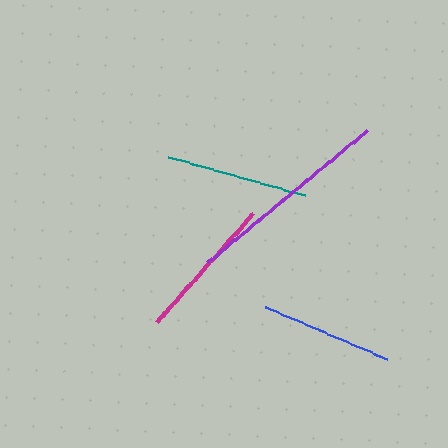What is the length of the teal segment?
The teal segment is approximately 143 pixels long.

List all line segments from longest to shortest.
From longest to shortest: purple, magenta, teal, blue.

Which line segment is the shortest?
The blue line is the shortest at approximately 133 pixels.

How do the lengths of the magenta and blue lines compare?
The magenta and blue lines are approximately the same length.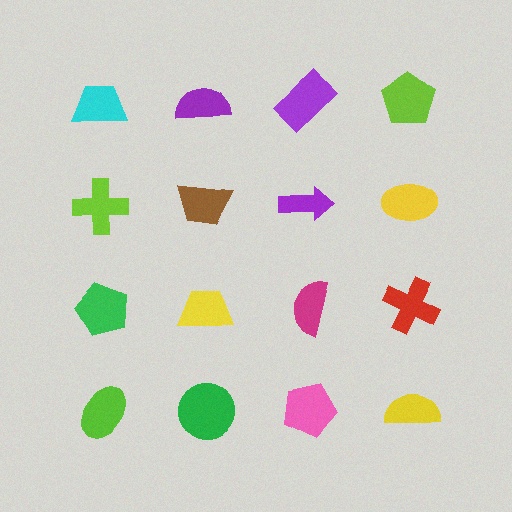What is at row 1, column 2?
A purple semicircle.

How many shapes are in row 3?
4 shapes.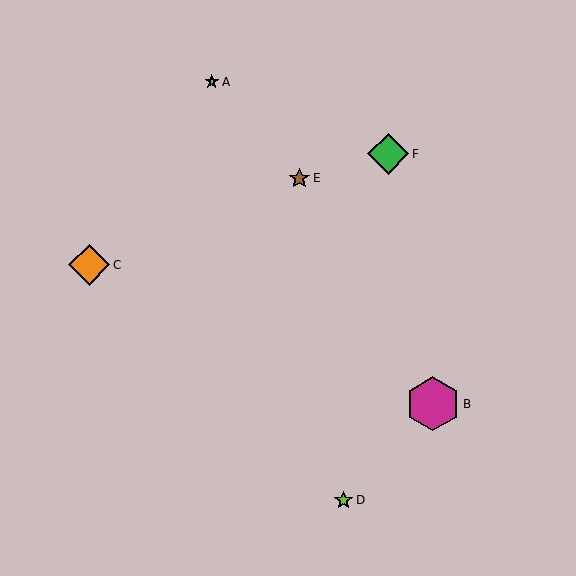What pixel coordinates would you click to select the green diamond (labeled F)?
Click at (388, 154) to select the green diamond F.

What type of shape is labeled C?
Shape C is an orange diamond.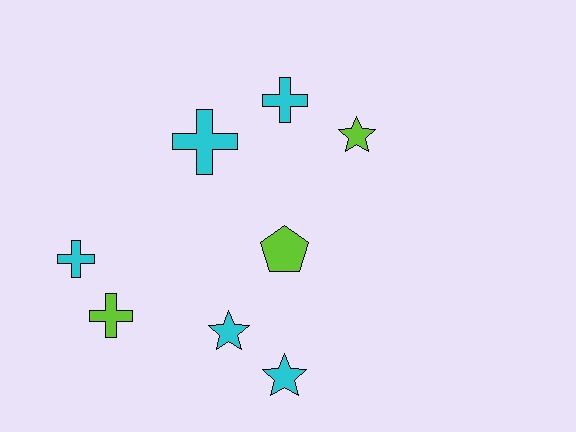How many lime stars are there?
There is 1 lime star.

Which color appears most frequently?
Cyan, with 5 objects.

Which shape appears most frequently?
Cross, with 4 objects.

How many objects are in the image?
There are 8 objects.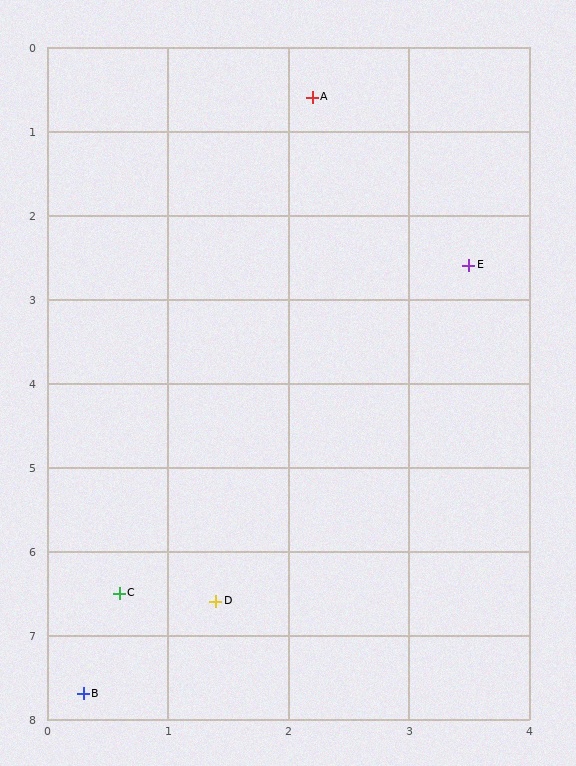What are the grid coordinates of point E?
Point E is at approximately (3.5, 2.6).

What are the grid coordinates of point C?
Point C is at approximately (0.6, 6.5).